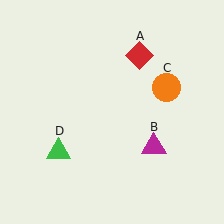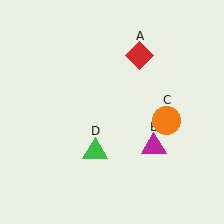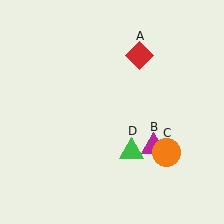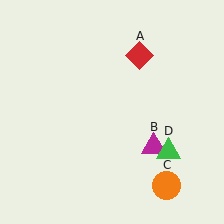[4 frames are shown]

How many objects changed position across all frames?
2 objects changed position: orange circle (object C), green triangle (object D).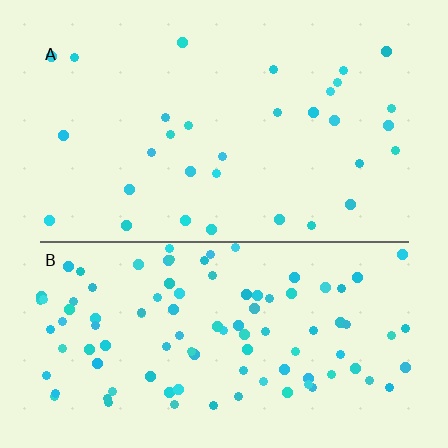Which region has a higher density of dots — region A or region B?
B (the bottom).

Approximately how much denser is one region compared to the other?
Approximately 3.2× — region B over region A.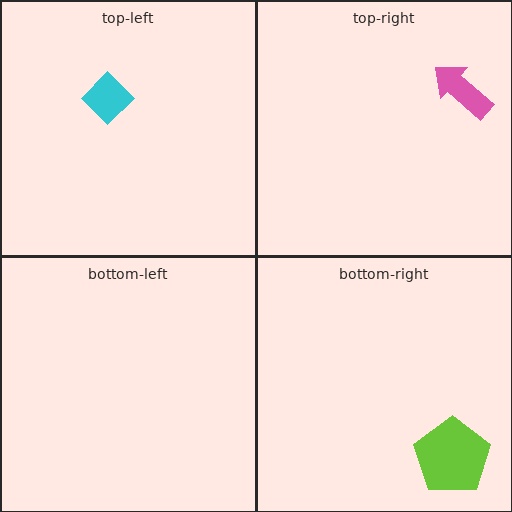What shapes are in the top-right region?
The pink arrow.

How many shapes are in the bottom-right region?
1.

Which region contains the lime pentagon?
The bottom-right region.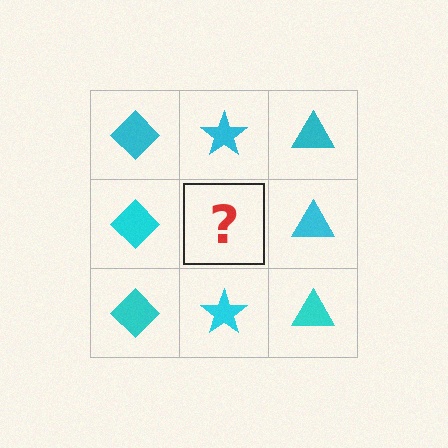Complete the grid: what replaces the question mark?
The question mark should be replaced with a cyan star.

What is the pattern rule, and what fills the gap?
The rule is that each column has a consistent shape. The gap should be filled with a cyan star.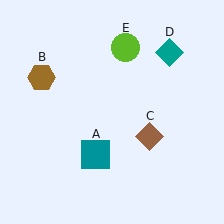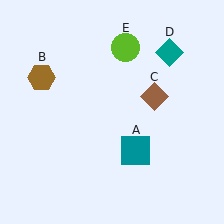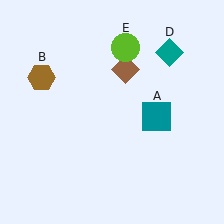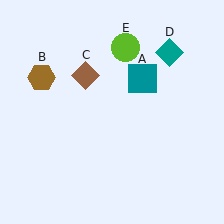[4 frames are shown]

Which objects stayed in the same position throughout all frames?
Brown hexagon (object B) and teal diamond (object D) and lime circle (object E) remained stationary.